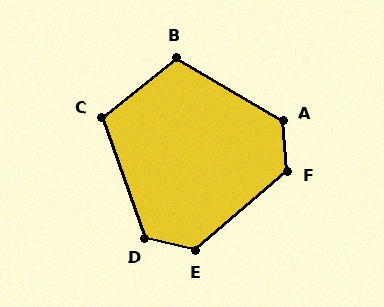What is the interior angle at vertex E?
Approximately 126 degrees (obtuse).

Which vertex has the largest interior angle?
F, at approximately 126 degrees.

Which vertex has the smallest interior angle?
C, at approximately 109 degrees.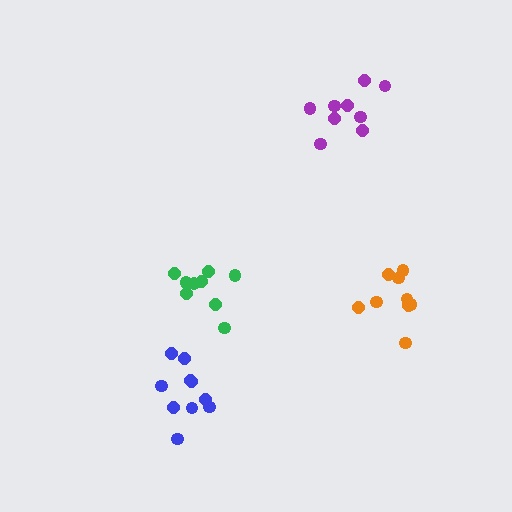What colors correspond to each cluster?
The clusters are colored: green, orange, blue, purple.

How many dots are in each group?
Group 1: 10 dots, Group 2: 9 dots, Group 3: 10 dots, Group 4: 9 dots (38 total).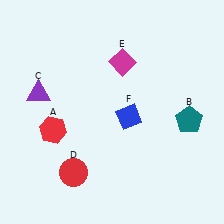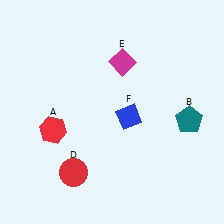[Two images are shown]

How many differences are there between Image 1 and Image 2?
There is 1 difference between the two images.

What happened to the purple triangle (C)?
The purple triangle (C) was removed in Image 2. It was in the top-left area of Image 1.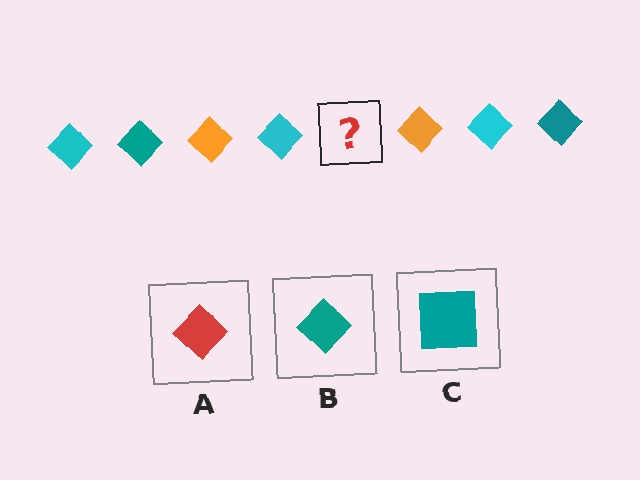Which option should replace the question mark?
Option B.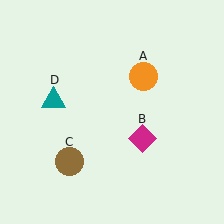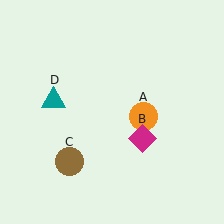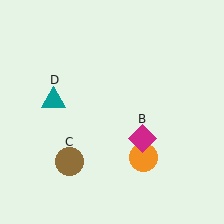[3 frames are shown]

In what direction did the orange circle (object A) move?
The orange circle (object A) moved down.